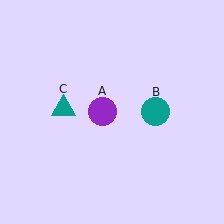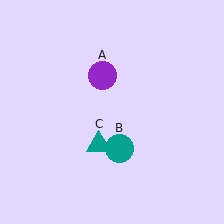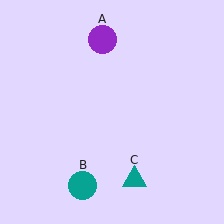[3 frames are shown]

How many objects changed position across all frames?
3 objects changed position: purple circle (object A), teal circle (object B), teal triangle (object C).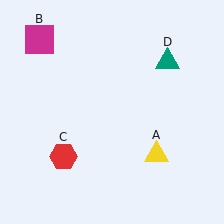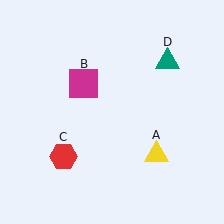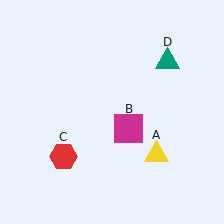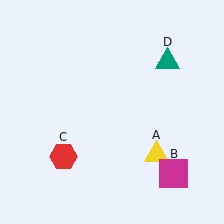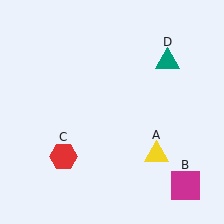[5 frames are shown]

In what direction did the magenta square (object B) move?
The magenta square (object B) moved down and to the right.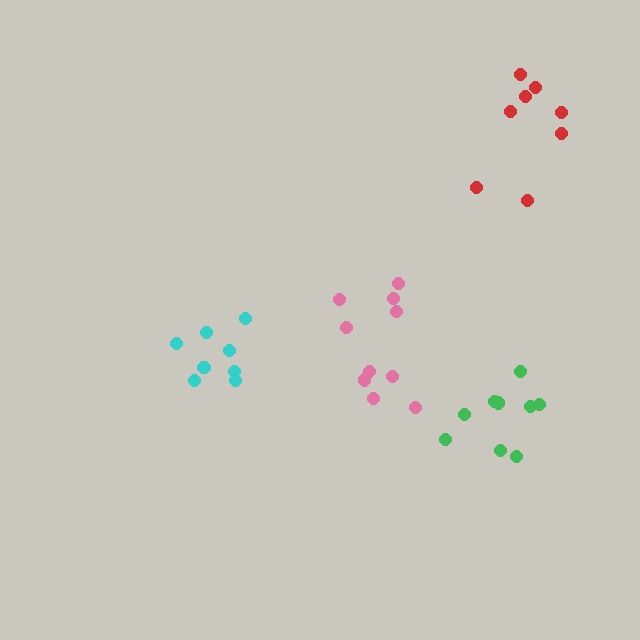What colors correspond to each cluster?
The clusters are colored: pink, cyan, green, red.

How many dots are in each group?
Group 1: 10 dots, Group 2: 8 dots, Group 3: 9 dots, Group 4: 8 dots (35 total).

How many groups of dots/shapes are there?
There are 4 groups.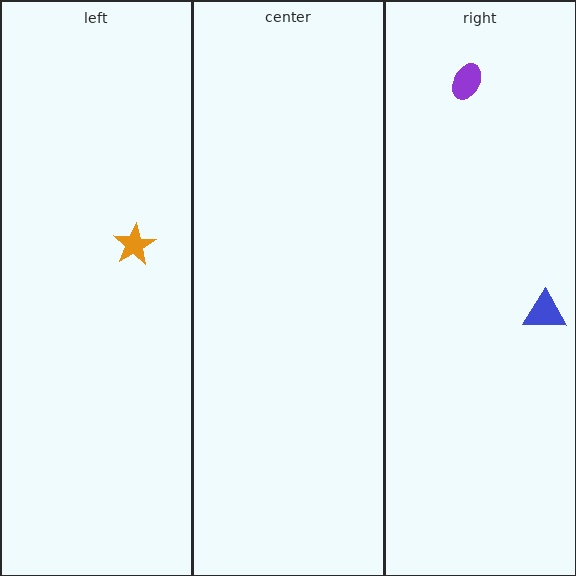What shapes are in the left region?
The orange star.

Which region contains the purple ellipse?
The right region.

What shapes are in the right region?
The blue triangle, the purple ellipse.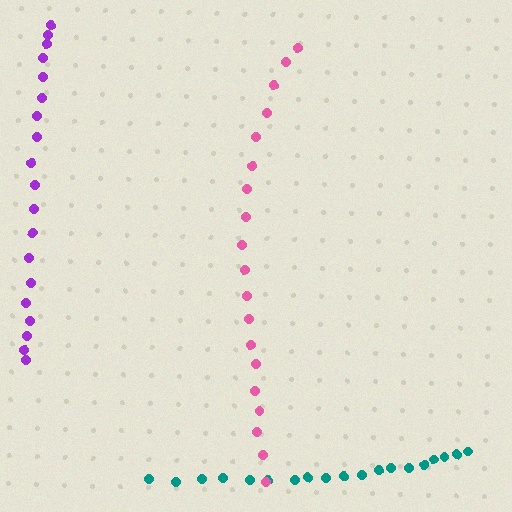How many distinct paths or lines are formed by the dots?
There are 3 distinct paths.